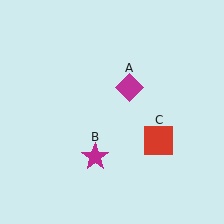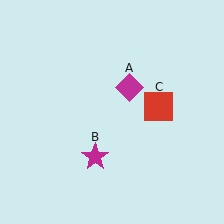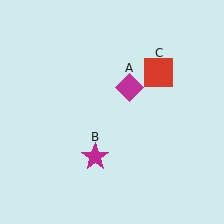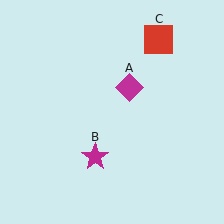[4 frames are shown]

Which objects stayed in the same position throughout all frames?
Magenta diamond (object A) and magenta star (object B) remained stationary.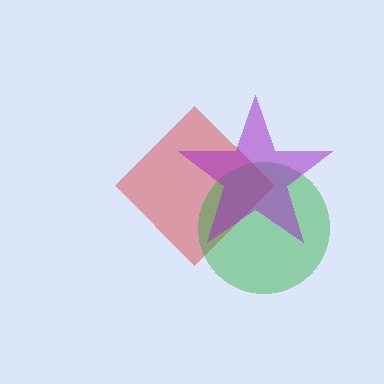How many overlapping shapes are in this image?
There are 3 overlapping shapes in the image.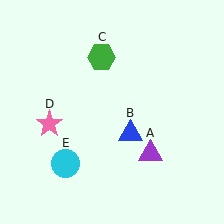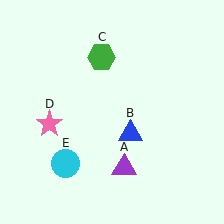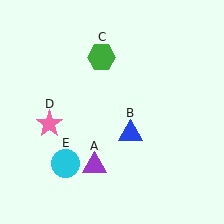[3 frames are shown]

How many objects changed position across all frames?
1 object changed position: purple triangle (object A).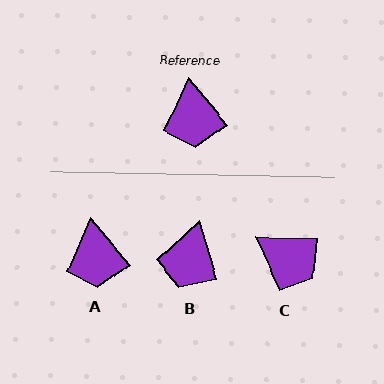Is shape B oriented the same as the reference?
No, it is off by about 23 degrees.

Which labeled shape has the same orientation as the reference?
A.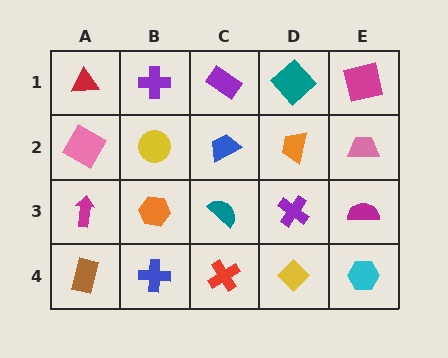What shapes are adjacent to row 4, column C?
A teal semicircle (row 3, column C), a blue cross (row 4, column B), a yellow diamond (row 4, column D).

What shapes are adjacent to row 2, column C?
A purple rectangle (row 1, column C), a teal semicircle (row 3, column C), a yellow circle (row 2, column B), an orange trapezoid (row 2, column D).